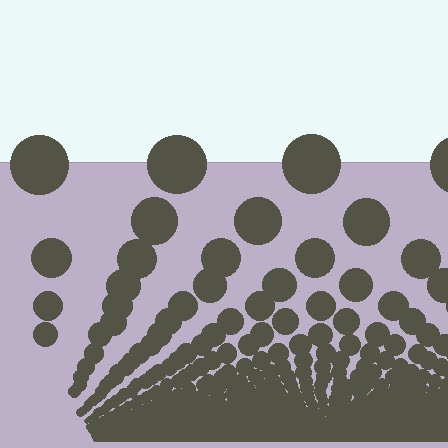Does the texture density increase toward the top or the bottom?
Density increases toward the bottom.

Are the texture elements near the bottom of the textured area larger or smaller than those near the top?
Smaller. The gradient is inverted — elements near the bottom are smaller and denser.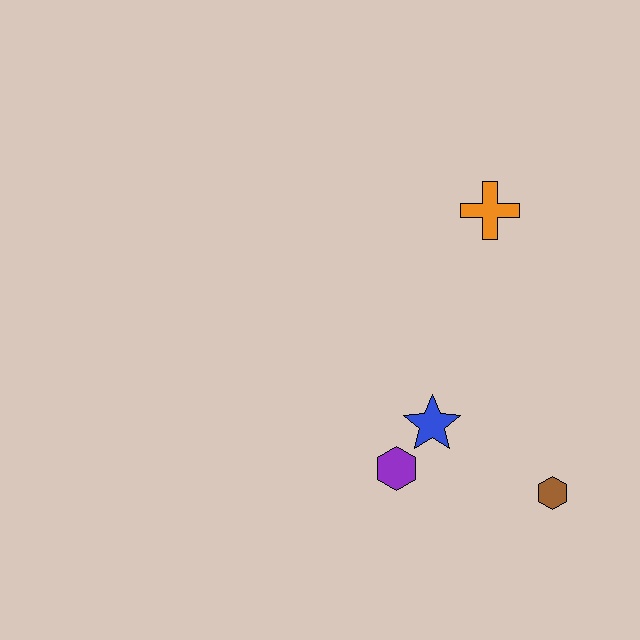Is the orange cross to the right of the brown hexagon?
No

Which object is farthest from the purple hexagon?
The orange cross is farthest from the purple hexagon.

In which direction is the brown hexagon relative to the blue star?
The brown hexagon is to the right of the blue star.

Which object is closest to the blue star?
The purple hexagon is closest to the blue star.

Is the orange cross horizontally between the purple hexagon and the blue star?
No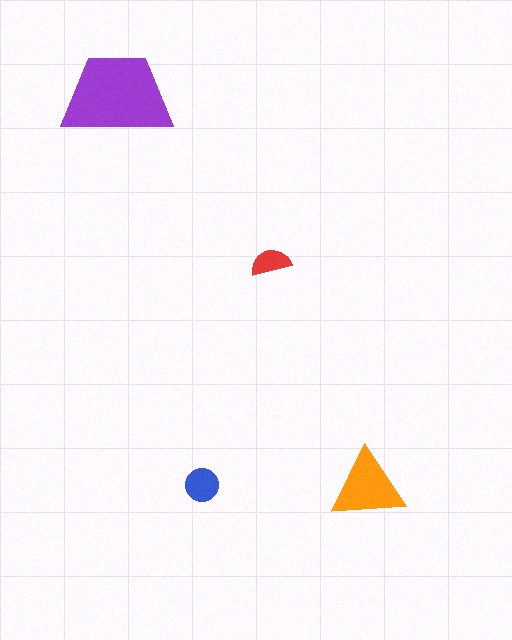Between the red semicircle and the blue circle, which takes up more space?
The blue circle.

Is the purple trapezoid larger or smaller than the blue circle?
Larger.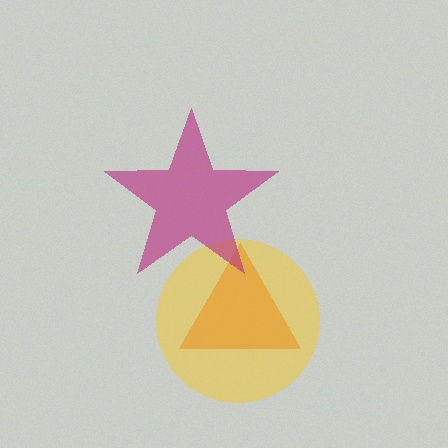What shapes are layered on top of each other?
The layered shapes are: a yellow circle, an orange triangle, a magenta star.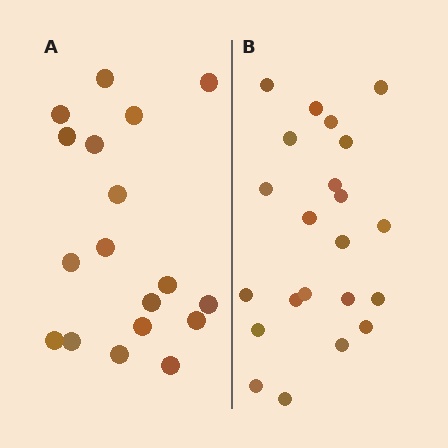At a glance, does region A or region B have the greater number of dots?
Region B (the right region) has more dots.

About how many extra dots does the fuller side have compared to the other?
Region B has about 4 more dots than region A.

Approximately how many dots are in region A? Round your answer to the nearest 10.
About 20 dots. (The exact count is 18, which rounds to 20.)